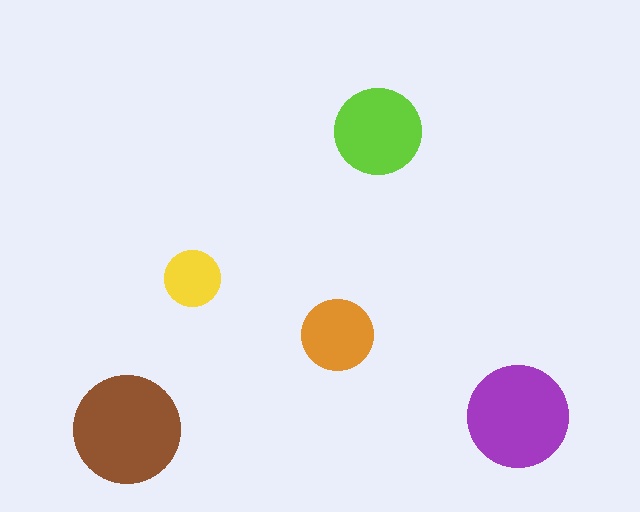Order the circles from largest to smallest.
the brown one, the purple one, the lime one, the orange one, the yellow one.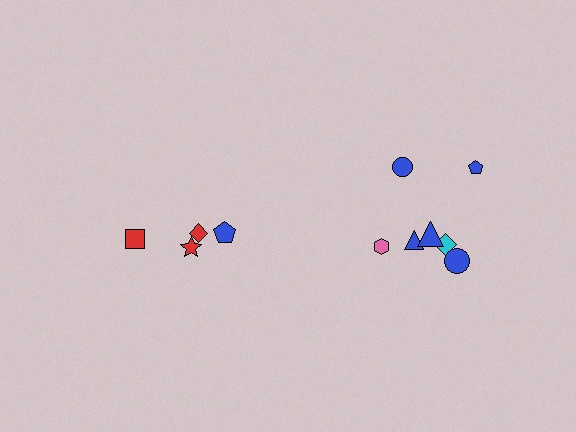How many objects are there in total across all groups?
There are 11 objects.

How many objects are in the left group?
There are 4 objects.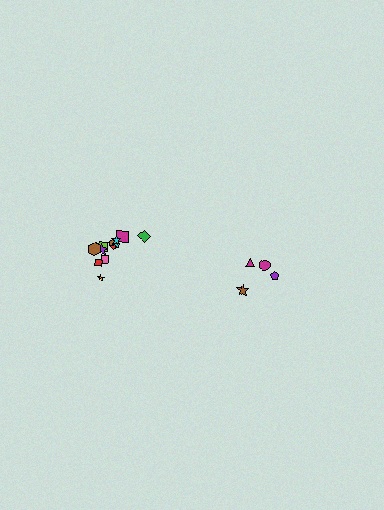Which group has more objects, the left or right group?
The left group.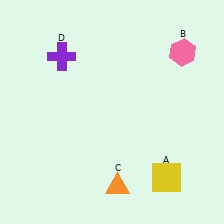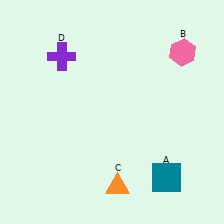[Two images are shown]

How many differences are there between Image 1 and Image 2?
There is 1 difference between the two images.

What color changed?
The square (A) changed from yellow in Image 1 to teal in Image 2.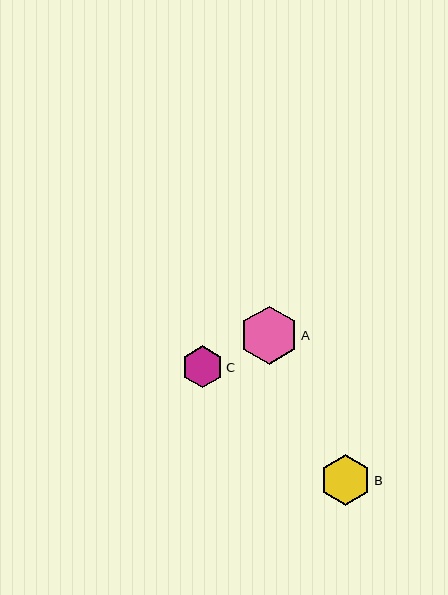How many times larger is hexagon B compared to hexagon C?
Hexagon B is approximately 1.2 times the size of hexagon C.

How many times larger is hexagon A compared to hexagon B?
Hexagon A is approximately 1.1 times the size of hexagon B.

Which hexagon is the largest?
Hexagon A is the largest with a size of approximately 58 pixels.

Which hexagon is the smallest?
Hexagon C is the smallest with a size of approximately 42 pixels.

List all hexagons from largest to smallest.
From largest to smallest: A, B, C.